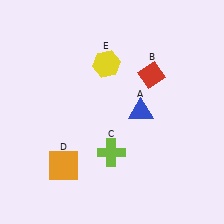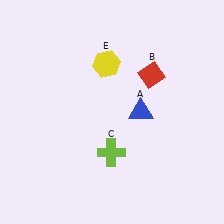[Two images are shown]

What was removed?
The orange square (D) was removed in Image 2.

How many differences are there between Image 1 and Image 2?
There is 1 difference between the two images.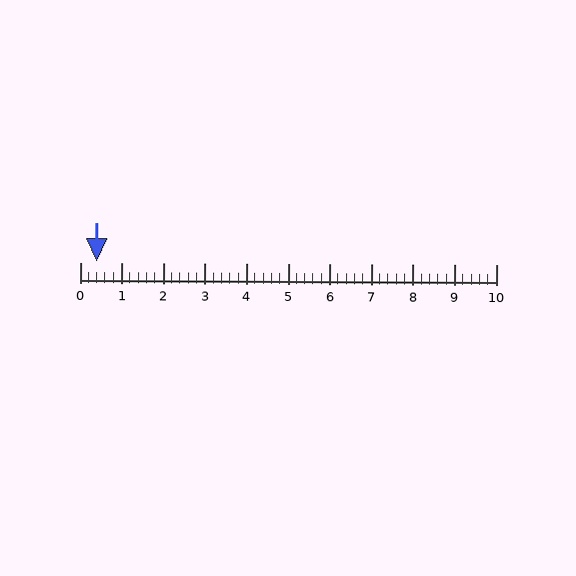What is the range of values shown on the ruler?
The ruler shows values from 0 to 10.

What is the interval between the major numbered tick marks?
The major tick marks are spaced 1 units apart.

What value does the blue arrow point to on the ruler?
The blue arrow points to approximately 0.4.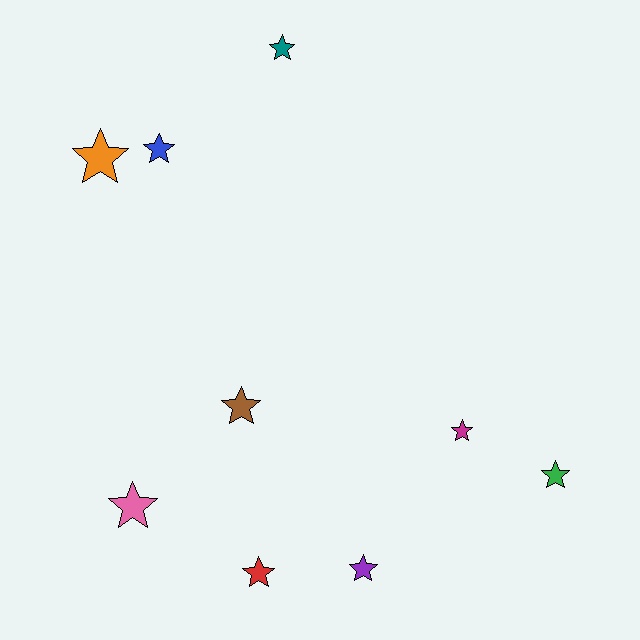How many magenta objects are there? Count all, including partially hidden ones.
There is 1 magenta object.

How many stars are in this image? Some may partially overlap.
There are 9 stars.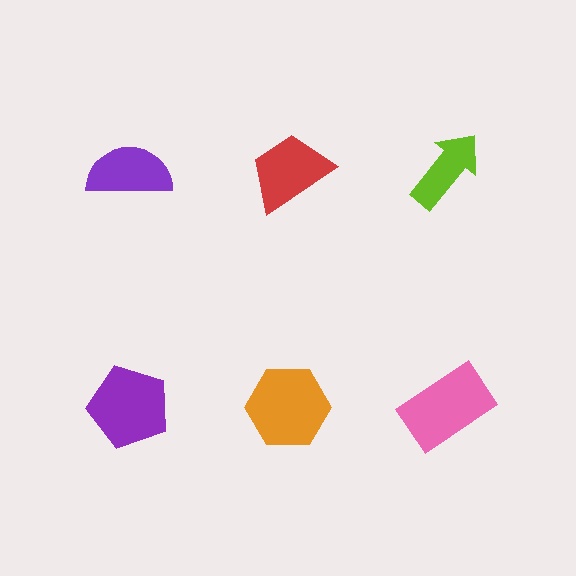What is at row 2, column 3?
A pink rectangle.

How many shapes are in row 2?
3 shapes.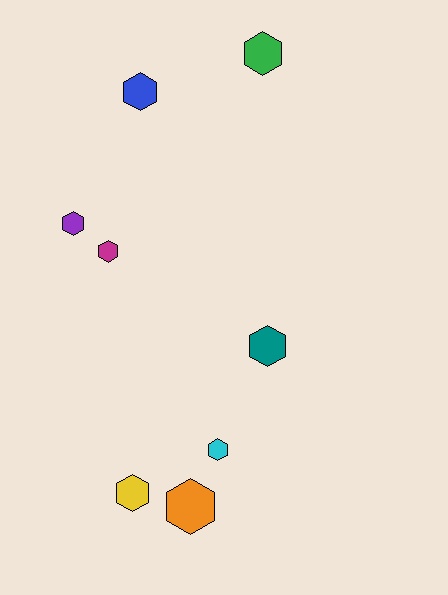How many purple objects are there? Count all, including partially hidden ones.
There is 1 purple object.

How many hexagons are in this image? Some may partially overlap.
There are 8 hexagons.